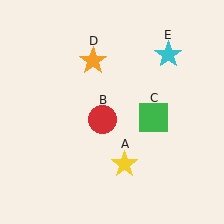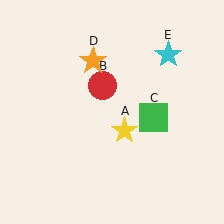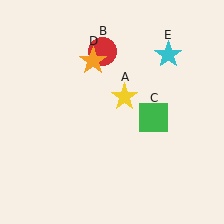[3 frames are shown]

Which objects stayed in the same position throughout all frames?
Green square (object C) and orange star (object D) and cyan star (object E) remained stationary.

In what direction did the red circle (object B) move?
The red circle (object B) moved up.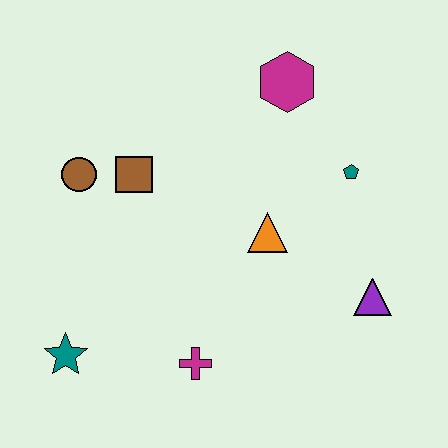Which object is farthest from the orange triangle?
The teal star is farthest from the orange triangle.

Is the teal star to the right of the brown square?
No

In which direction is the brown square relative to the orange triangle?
The brown square is to the left of the orange triangle.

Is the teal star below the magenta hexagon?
Yes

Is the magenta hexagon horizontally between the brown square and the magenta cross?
No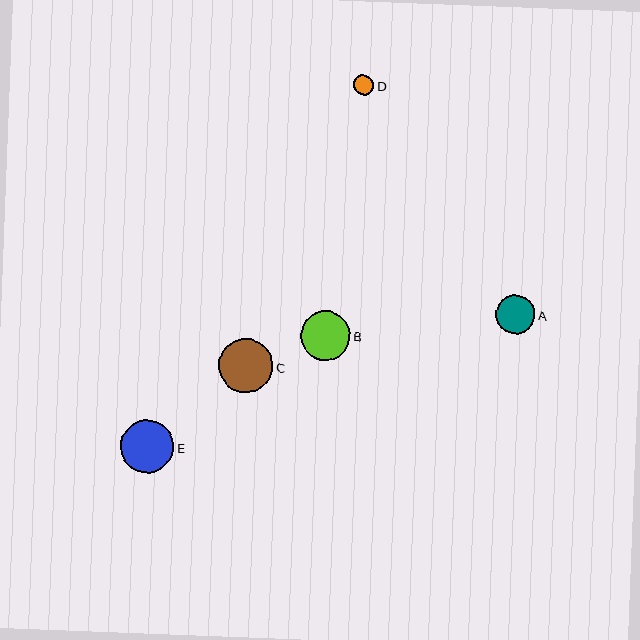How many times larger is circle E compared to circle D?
Circle E is approximately 2.6 times the size of circle D.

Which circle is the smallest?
Circle D is the smallest with a size of approximately 20 pixels.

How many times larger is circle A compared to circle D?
Circle A is approximately 1.9 times the size of circle D.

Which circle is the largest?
Circle C is the largest with a size of approximately 54 pixels.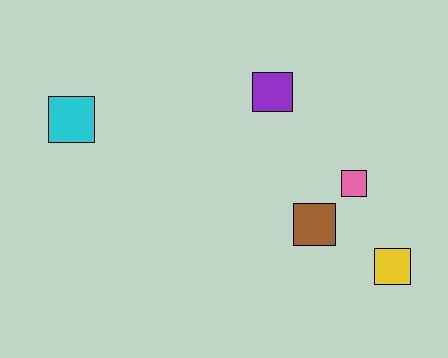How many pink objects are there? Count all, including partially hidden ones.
There is 1 pink object.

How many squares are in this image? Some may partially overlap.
There are 5 squares.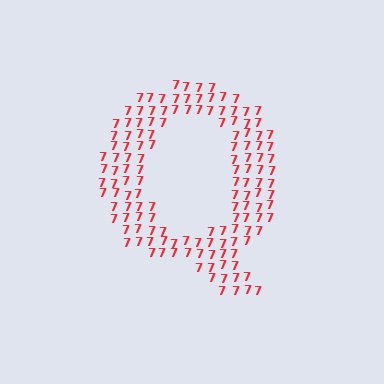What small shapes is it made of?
It is made of small digit 7's.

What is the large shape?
The large shape is the letter Q.